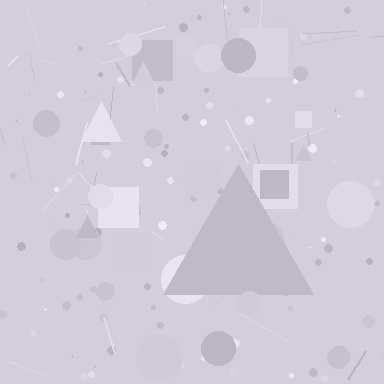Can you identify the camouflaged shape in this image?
The camouflaged shape is a triangle.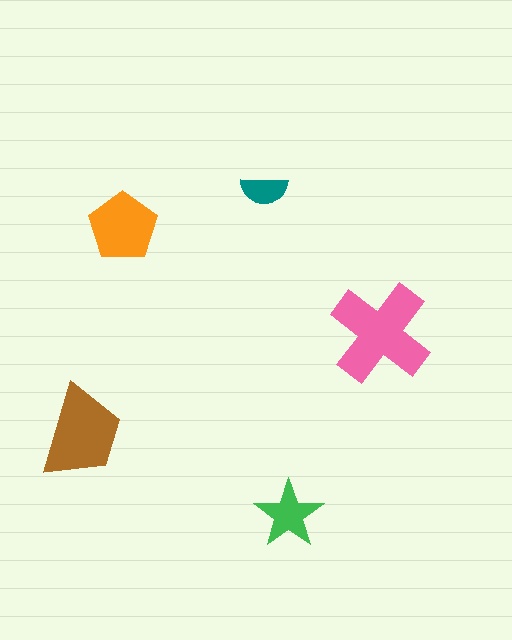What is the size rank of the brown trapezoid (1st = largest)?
2nd.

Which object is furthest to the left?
The brown trapezoid is leftmost.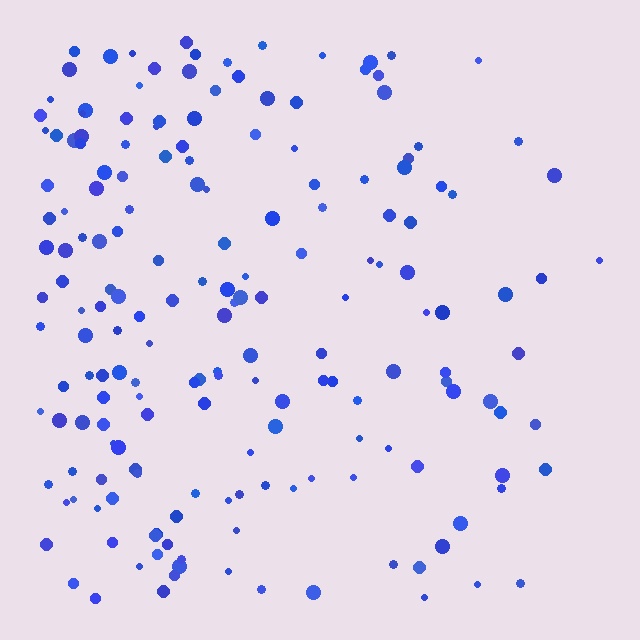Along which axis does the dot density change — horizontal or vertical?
Horizontal.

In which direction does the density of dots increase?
From right to left, with the left side densest.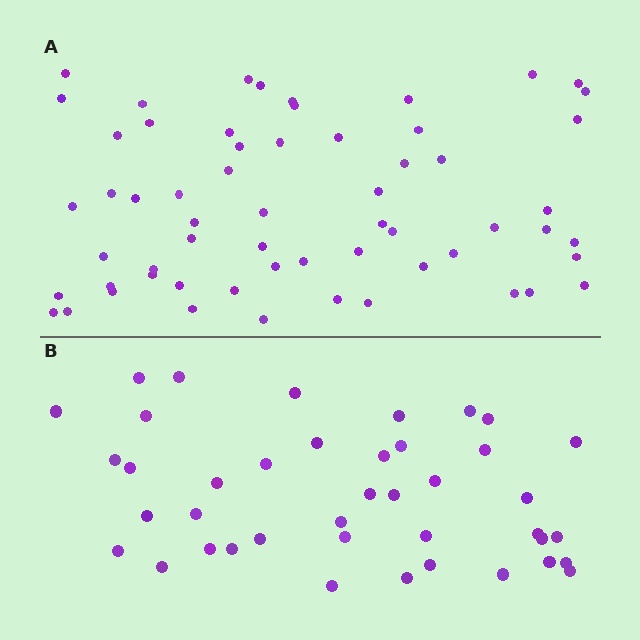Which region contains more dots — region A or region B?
Region A (the top region) has more dots.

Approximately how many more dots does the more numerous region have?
Region A has approximately 20 more dots than region B.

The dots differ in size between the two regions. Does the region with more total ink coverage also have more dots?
No. Region B has more total ink coverage because its dots are larger, but region A actually contains more individual dots. Total area can be misleading — the number of items is what matters here.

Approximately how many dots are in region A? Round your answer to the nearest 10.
About 60 dots.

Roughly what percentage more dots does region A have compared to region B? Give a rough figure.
About 45% more.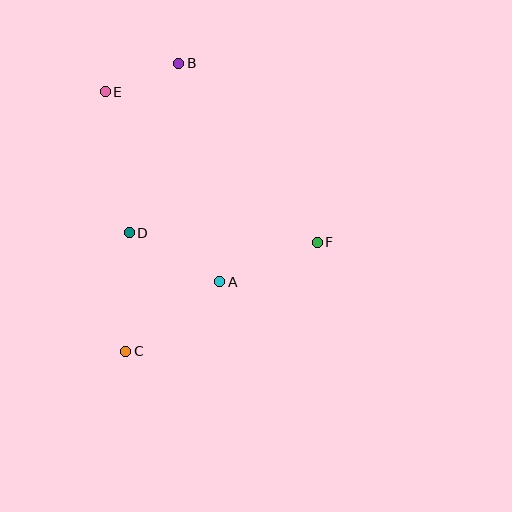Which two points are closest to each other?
Points B and E are closest to each other.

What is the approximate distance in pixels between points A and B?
The distance between A and B is approximately 222 pixels.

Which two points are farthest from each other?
Points B and C are farthest from each other.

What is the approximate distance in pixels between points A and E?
The distance between A and E is approximately 222 pixels.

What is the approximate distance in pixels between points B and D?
The distance between B and D is approximately 177 pixels.